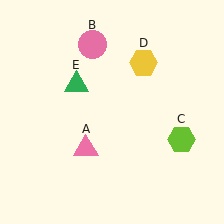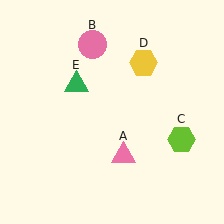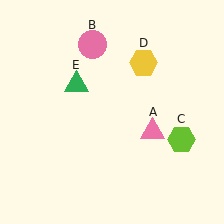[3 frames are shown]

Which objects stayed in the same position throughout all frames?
Pink circle (object B) and lime hexagon (object C) and yellow hexagon (object D) and green triangle (object E) remained stationary.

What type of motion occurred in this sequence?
The pink triangle (object A) rotated counterclockwise around the center of the scene.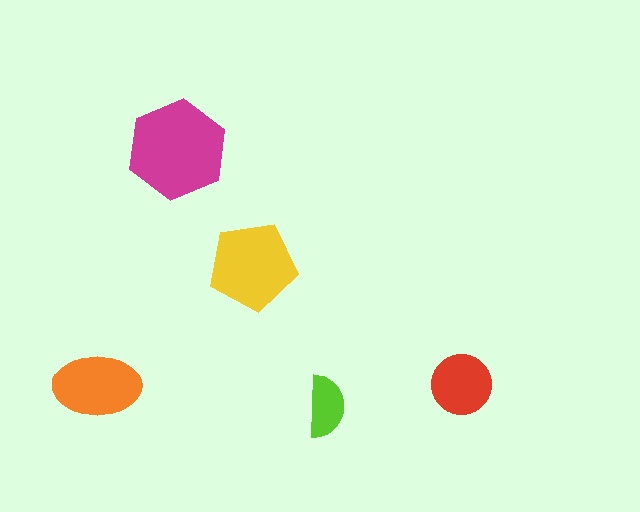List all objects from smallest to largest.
The lime semicircle, the red circle, the orange ellipse, the yellow pentagon, the magenta hexagon.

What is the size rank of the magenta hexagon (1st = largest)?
1st.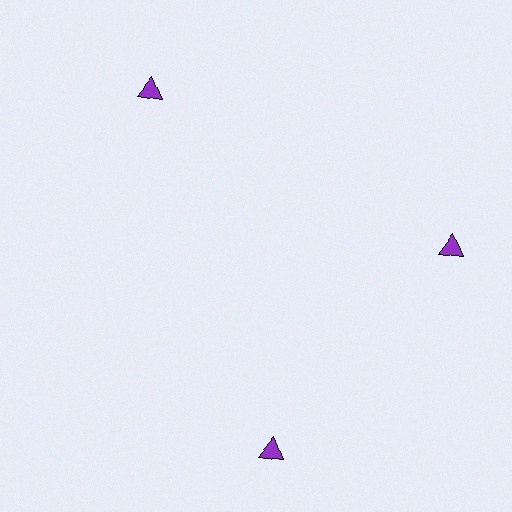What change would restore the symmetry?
The symmetry would be restored by rotating it back into even spacing with its neighbors so that all 3 triangles sit at equal angles and equal distance from the center.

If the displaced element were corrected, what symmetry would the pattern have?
It would have 3-fold rotational symmetry — the pattern would map onto itself every 120 degrees.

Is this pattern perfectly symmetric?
No. The 3 purple triangles are arranged in a ring, but one element near the 7 o'clock position is rotated out of alignment along the ring, breaking the 3-fold rotational symmetry.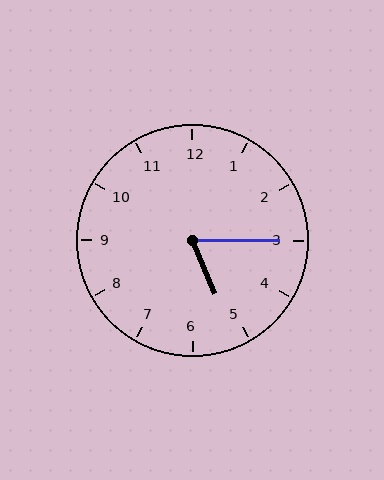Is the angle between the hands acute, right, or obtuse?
It is acute.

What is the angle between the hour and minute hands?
Approximately 68 degrees.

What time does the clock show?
5:15.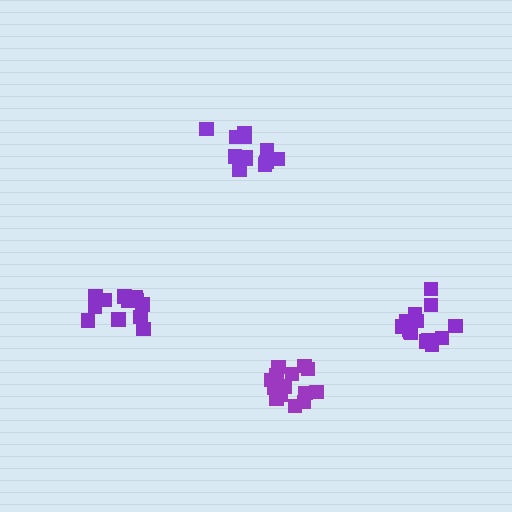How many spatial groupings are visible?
There are 4 spatial groupings.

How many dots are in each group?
Group 1: 14 dots, Group 2: 12 dots, Group 3: 15 dots, Group 4: 12 dots (53 total).